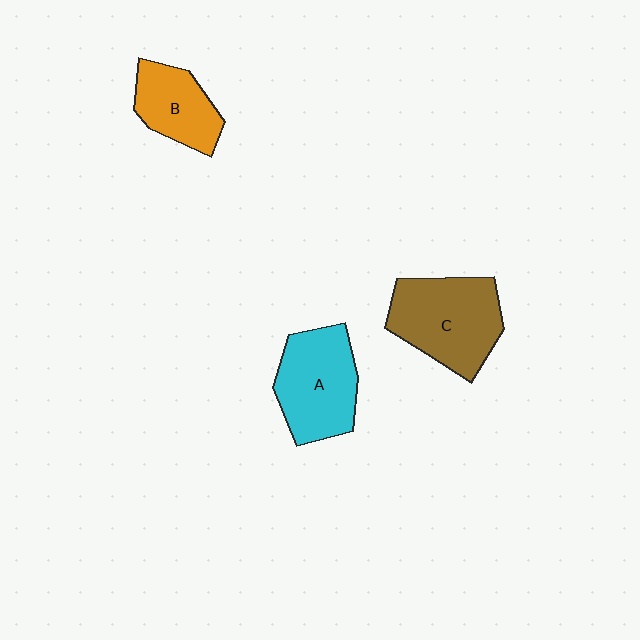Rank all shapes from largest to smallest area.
From largest to smallest: C (brown), A (cyan), B (orange).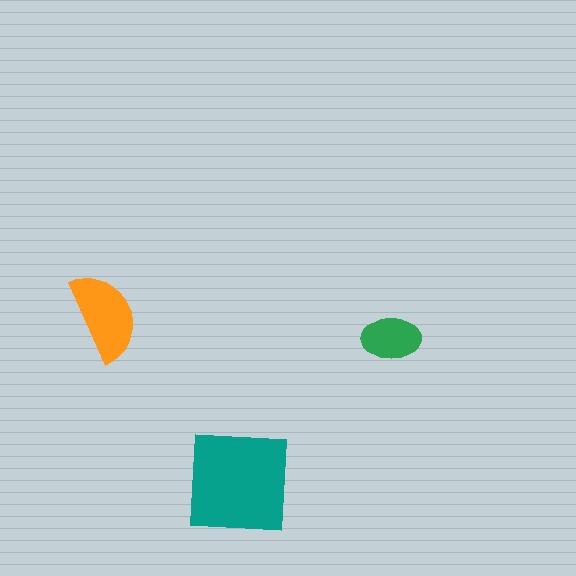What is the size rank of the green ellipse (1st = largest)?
3rd.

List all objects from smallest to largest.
The green ellipse, the orange semicircle, the teal square.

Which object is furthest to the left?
The orange semicircle is leftmost.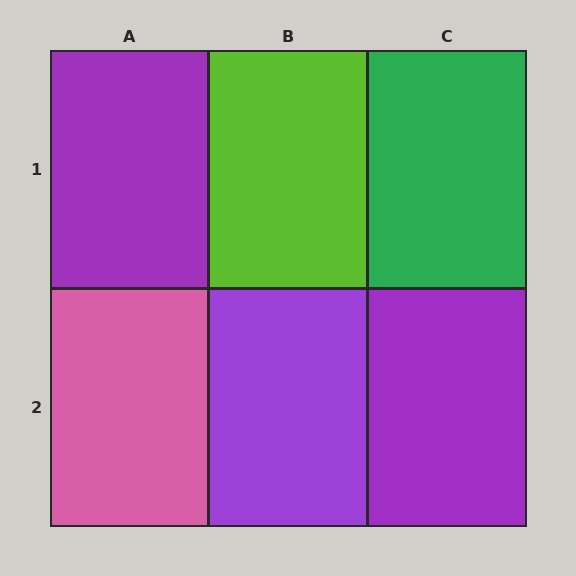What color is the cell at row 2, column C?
Purple.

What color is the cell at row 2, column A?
Pink.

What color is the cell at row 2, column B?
Purple.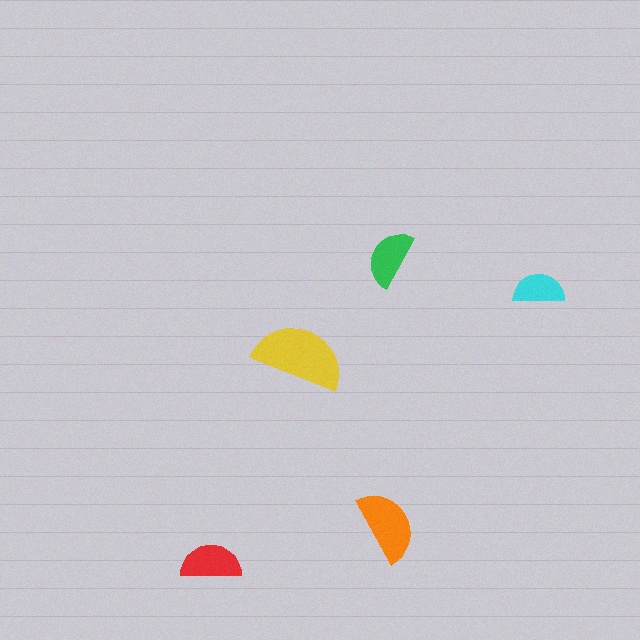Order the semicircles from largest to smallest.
the yellow one, the orange one, the red one, the green one, the cyan one.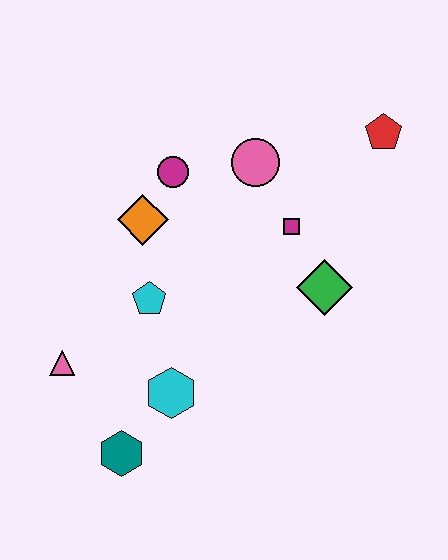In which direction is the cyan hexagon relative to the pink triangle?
The cyan hexagon is to the right of the pink triangle.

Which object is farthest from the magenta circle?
The teal hexagon is farthest from the magenta circle.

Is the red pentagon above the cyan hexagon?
Yes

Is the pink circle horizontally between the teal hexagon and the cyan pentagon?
No